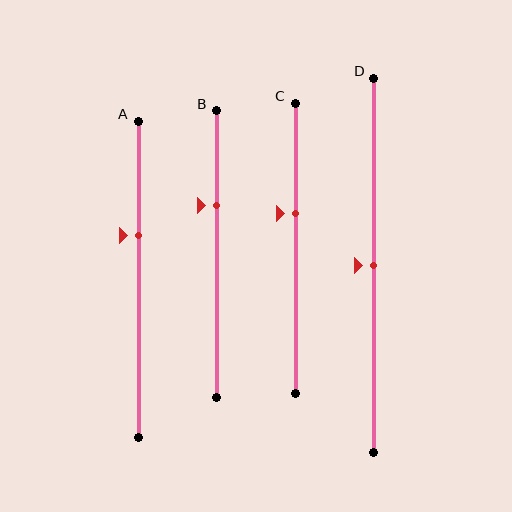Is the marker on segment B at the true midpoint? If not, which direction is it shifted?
No, the marker on segment B is shifted upward by about 17% of the segment length.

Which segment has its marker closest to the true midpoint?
Segment D has its marker closest to the true midpoint.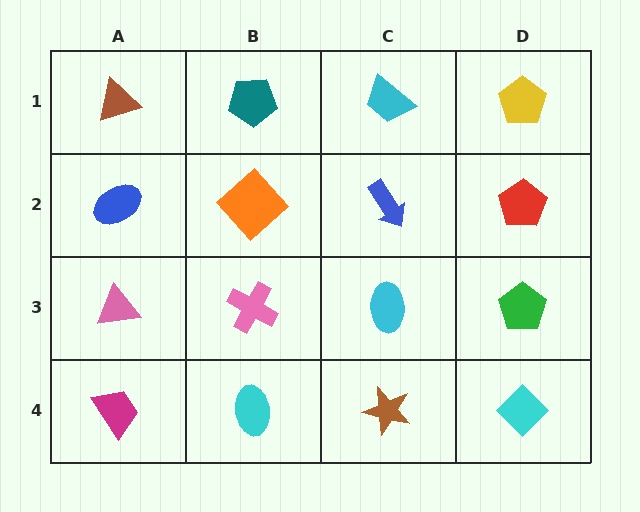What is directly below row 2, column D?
A green pentagon.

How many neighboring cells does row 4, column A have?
2.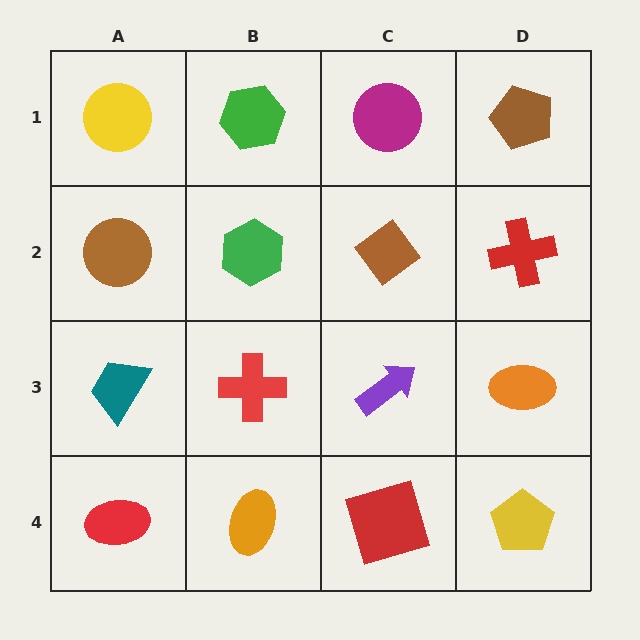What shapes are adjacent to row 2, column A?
A yellow circle (row 1, column A), a teal trapezoid (row 3, column A), a green hexagon (row 2, column B).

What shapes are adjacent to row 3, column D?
A red cross (row 2, column D), a yellow pentagon (row 4, column D), a purple arrow (row 3, column C).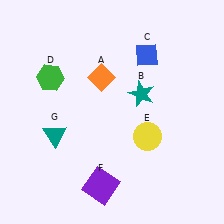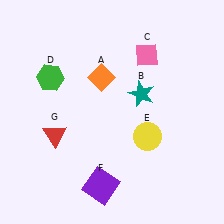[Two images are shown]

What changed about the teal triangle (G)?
In Image 1, G is teal. In Image 2, it changed to red.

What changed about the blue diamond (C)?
In Image 1, C is blue. In Image 2, it changed to pink.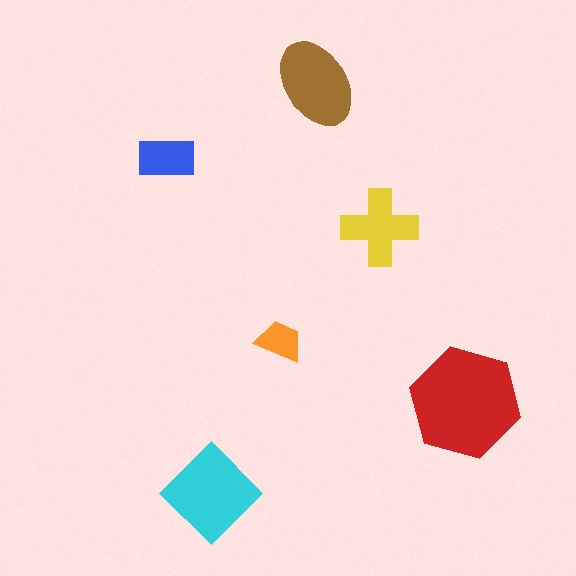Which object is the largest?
The red hexagon.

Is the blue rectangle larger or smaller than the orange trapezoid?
Larger.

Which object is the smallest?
The orange trapezoid.